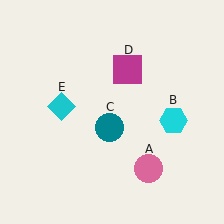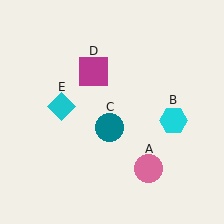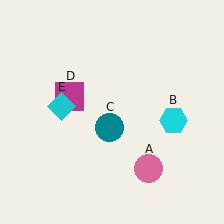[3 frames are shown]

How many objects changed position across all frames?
1 object changed position: magenta square (object D).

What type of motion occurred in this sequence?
The magenta square (object D) rotated counterclockwise around the center of the scene.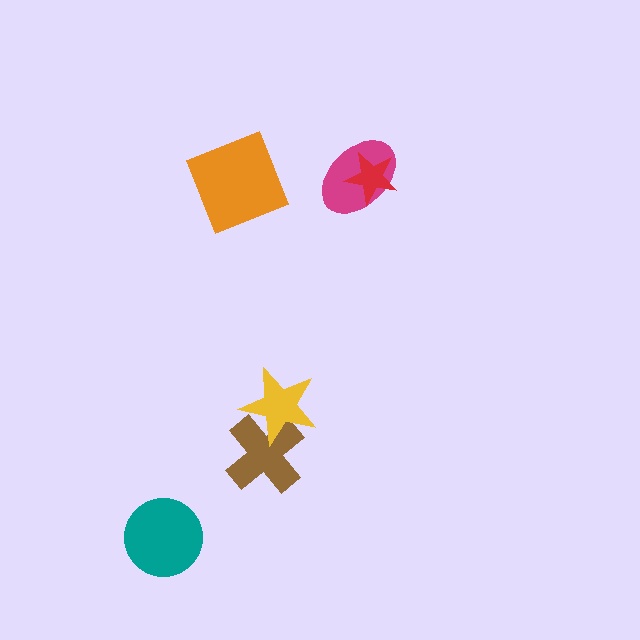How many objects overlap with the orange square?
0 objects overlap with the orange square.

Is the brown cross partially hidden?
Yes, it is partially covered by another shape.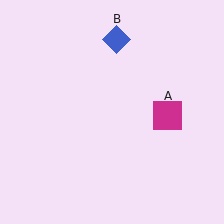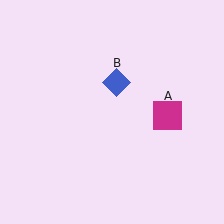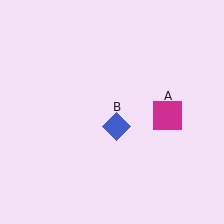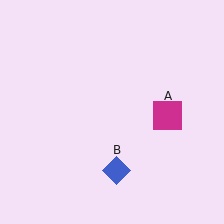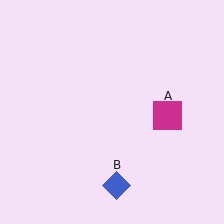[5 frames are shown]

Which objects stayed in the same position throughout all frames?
Magenta square (object A) remained stationary.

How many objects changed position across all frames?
1 object changed position: blue diamond (object B).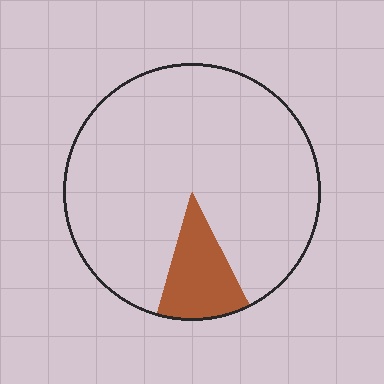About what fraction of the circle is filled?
About one eighth (1/8).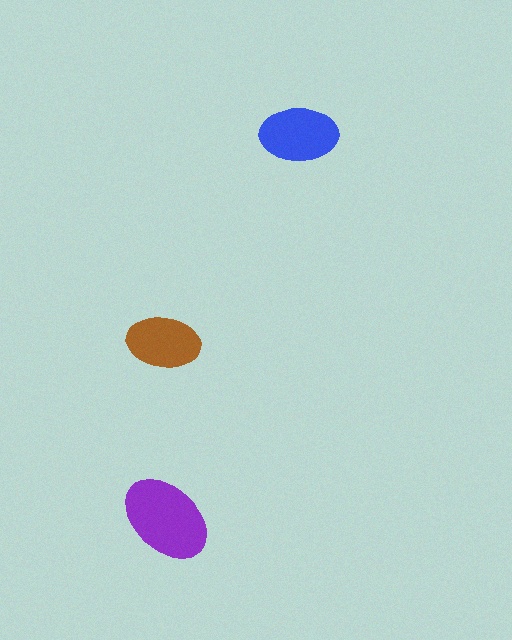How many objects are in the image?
There are 3 objects in the image.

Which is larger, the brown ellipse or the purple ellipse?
The purple one.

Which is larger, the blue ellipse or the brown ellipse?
The blue one.